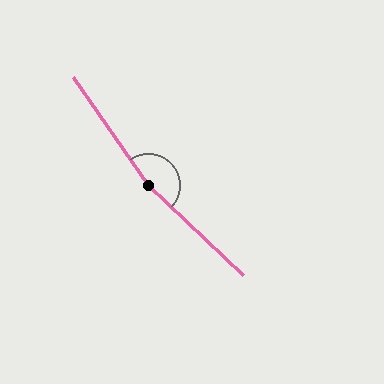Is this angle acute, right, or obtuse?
It is obtuse.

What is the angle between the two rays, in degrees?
Approximately 168 degrees.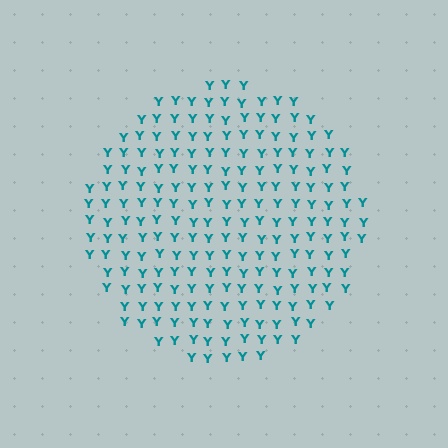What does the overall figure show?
The overall figure shows a circle.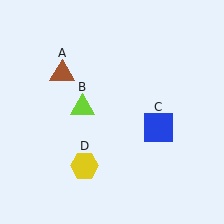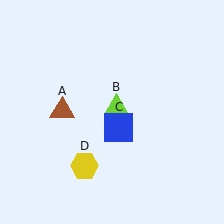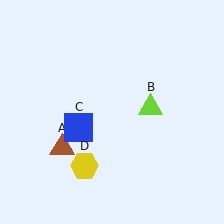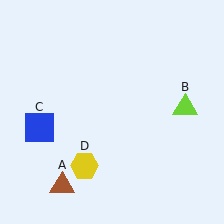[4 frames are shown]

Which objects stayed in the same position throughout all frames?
Yellow hexagon (object D) remained stationary.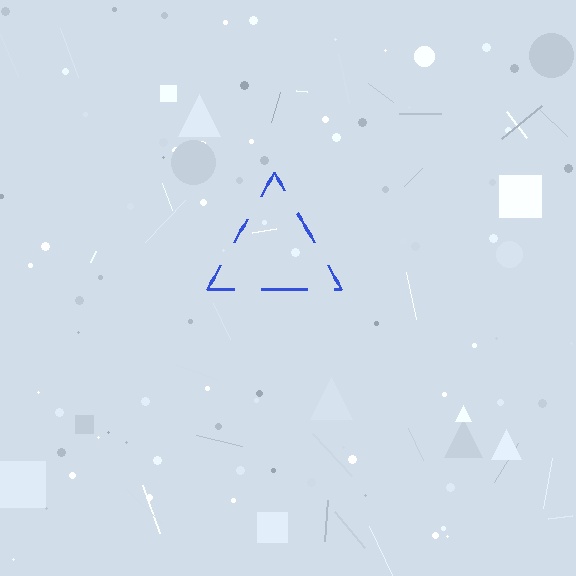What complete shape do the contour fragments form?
The contour fragments form a triangle.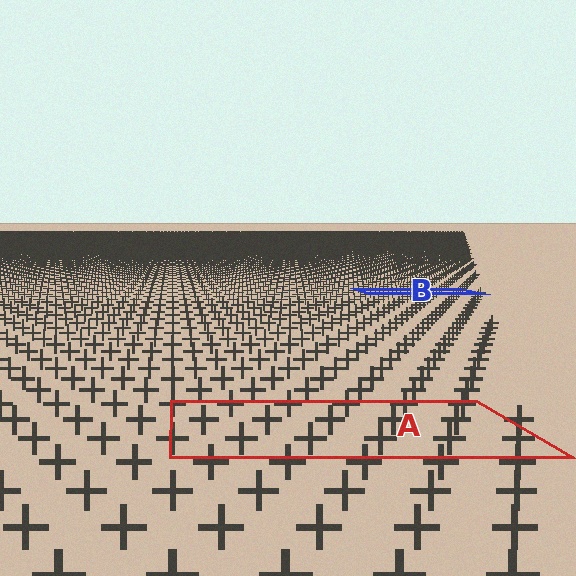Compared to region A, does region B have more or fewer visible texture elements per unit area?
Region B has more texture elements per unit area — they are packed more densely because it is farther away.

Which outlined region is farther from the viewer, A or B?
Region B is farther from the viewer — the texture elements inside it appear smaller and more densely packed.